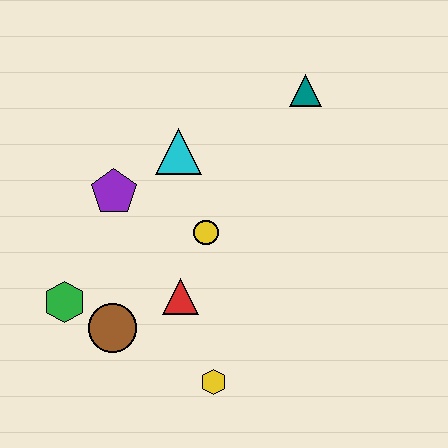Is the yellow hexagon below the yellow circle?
Yes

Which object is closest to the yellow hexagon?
The red triangle is closest to the yellow hexagon.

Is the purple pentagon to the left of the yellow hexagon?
Yes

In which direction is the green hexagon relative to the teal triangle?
The green hexagon is to the left of the teal triangle.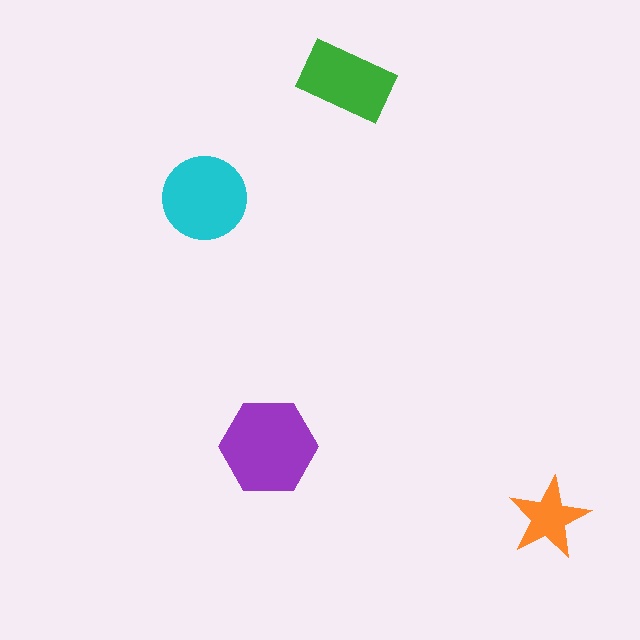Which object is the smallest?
The orange star.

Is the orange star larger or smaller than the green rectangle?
Smaller.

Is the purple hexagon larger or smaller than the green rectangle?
Larger.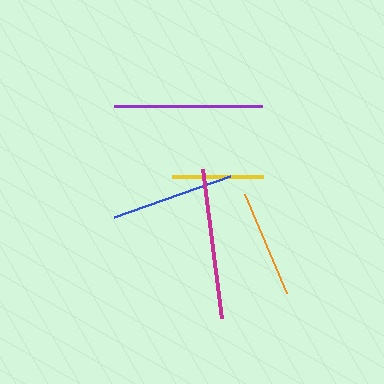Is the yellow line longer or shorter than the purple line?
The purple line is longer than the yellow line.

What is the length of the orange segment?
The orange segment is approximately 107 pixels long.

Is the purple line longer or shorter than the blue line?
The purple line is longer than the blue line.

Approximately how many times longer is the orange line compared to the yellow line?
The orange line is approximately 1.2 times the length of the yellow line.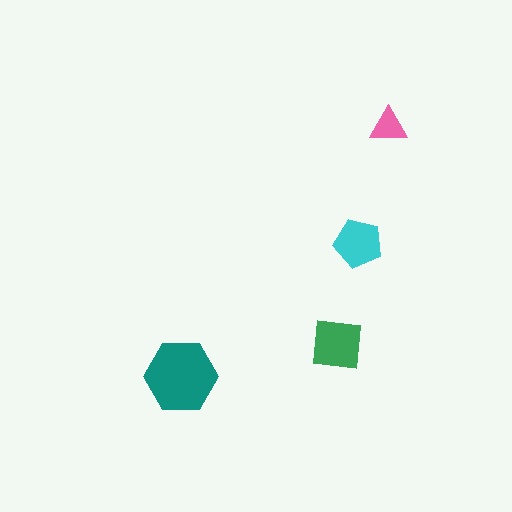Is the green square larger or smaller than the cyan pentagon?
Larger.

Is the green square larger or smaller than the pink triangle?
Larger.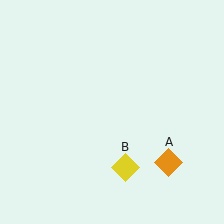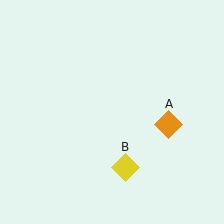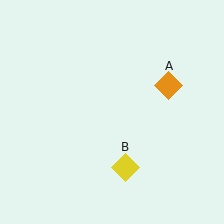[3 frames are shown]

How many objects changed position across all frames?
1 object changed position: orange diamond (object A).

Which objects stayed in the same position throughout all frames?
Yellow diamond (object B) remained stationary.